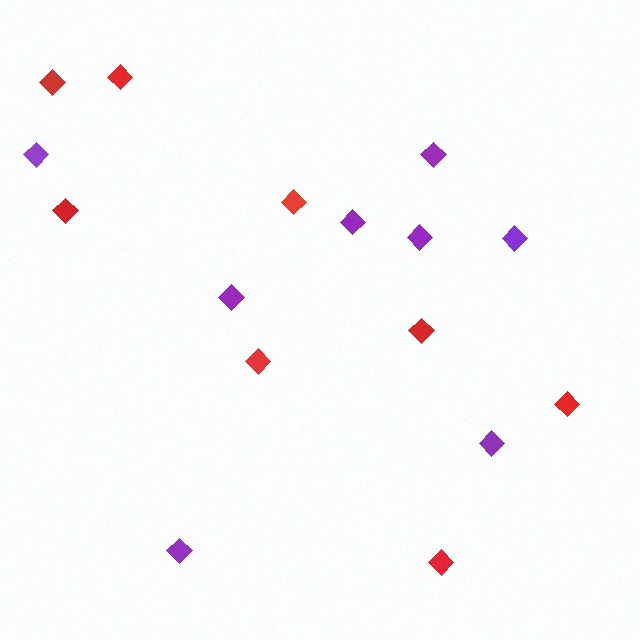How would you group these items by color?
There are 2 groups: one group of red diamonds (8) and one group of purple diamonds (8).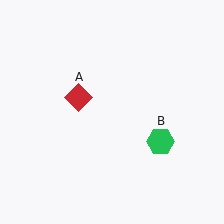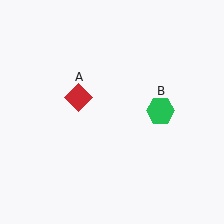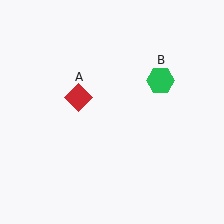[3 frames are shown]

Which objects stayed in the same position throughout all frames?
Red diamond (object A) remained stationary.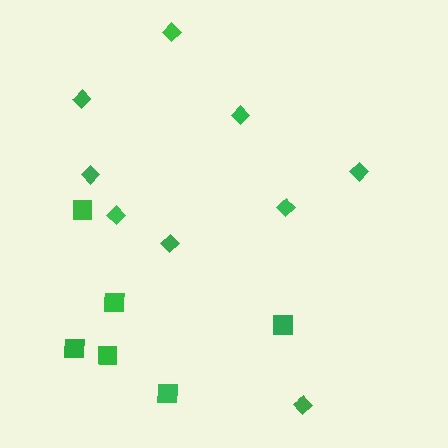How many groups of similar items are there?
There are 2 groups: one group of squares (6) and one group of diamonds (9).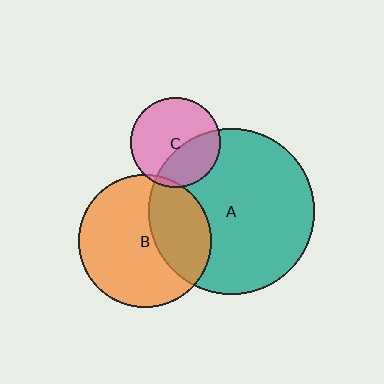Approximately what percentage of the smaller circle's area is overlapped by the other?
Approximately 35%.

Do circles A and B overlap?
Yes.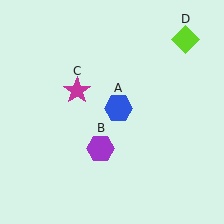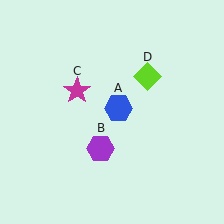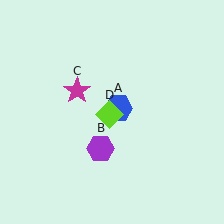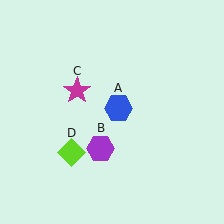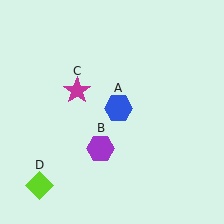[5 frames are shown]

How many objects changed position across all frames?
1 object changed position: lime diamond (object D).